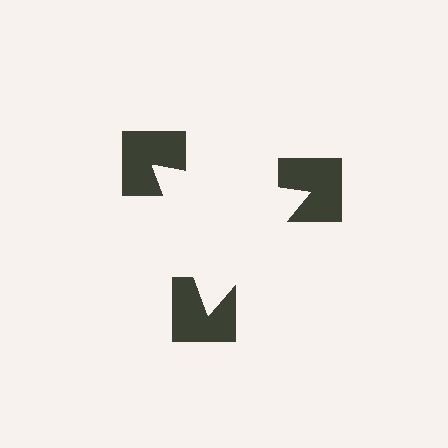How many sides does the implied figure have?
3 sides.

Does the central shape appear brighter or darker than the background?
It typically appears slightly brighter than the background, even though no actual brightness change is drawn.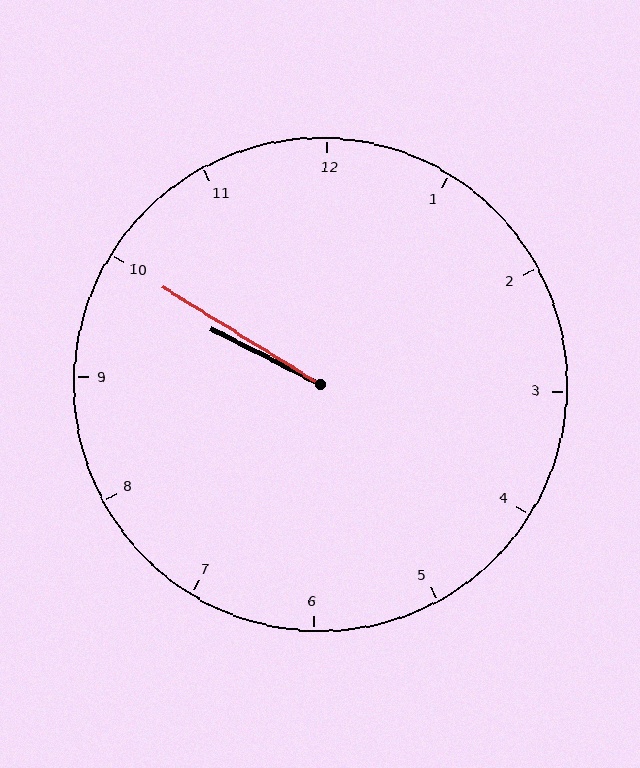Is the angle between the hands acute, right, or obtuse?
It is acute.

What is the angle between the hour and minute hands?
Approximately 5 degrees.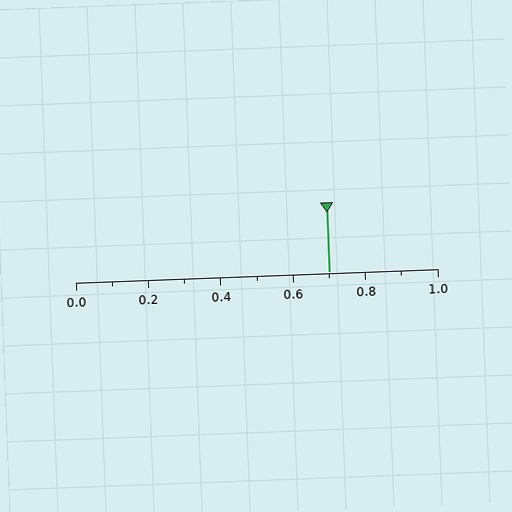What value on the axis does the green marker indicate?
The marker indicates approximately 0.7.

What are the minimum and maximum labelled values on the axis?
The axis runs from 0.0 to 1.0.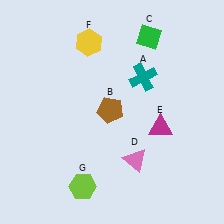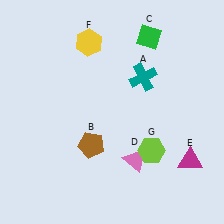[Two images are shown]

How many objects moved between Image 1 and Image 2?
3 objects moved between the two images.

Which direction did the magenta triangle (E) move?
The magenta triangle (E) moved down.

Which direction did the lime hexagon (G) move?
The lime hexagon (G) moved right.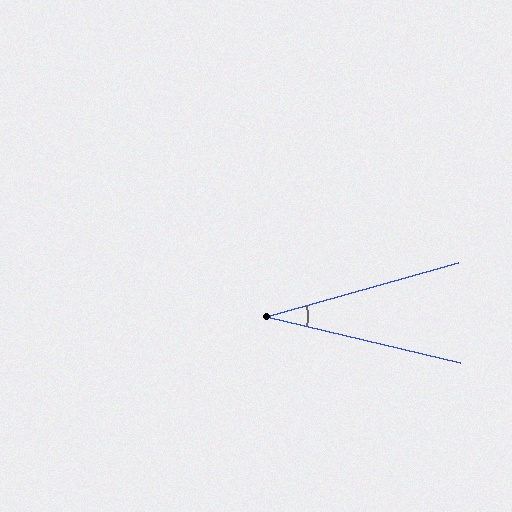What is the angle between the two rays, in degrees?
Approximately 29 degrees.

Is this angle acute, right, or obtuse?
It is acute.